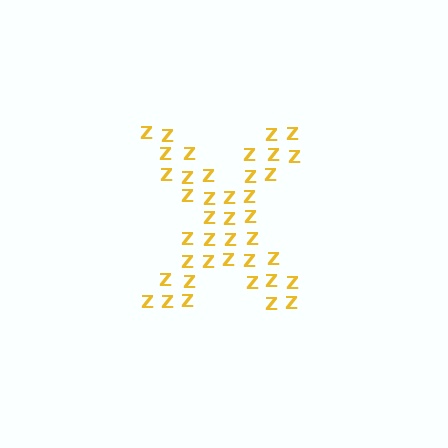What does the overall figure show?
The overall figure shows the letter X.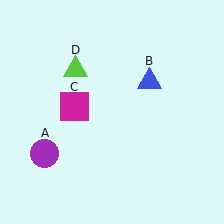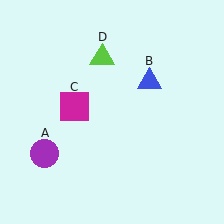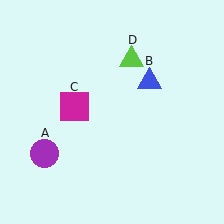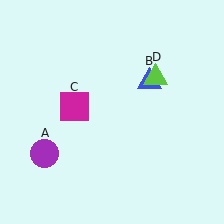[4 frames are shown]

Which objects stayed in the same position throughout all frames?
Purple circle (object A) and blue triangle (object B) and magenta square (object C) remained stationary.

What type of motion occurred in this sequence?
The lime triangle (object D) rotated clockwise around the center of the scene.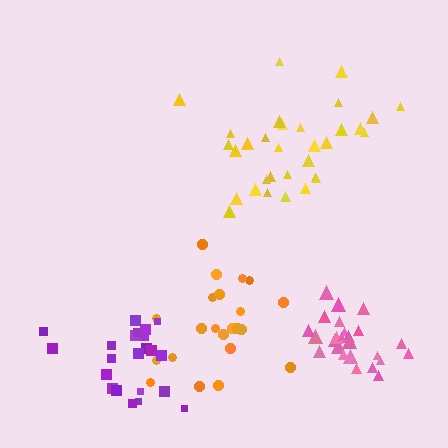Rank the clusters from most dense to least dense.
pink, purple, orange, yellow.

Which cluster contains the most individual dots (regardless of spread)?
Yellow (32).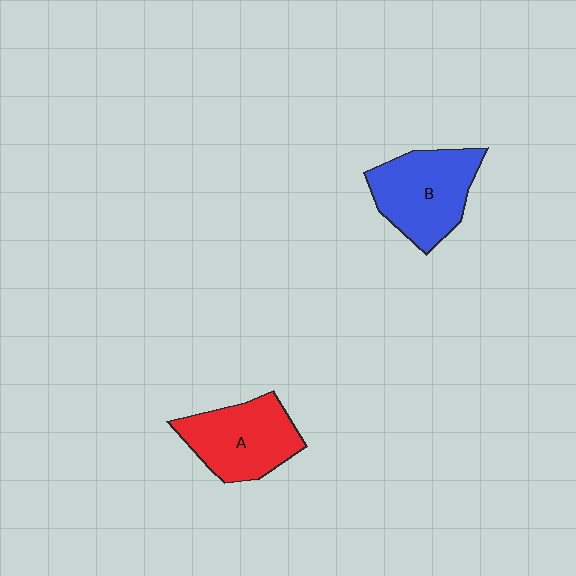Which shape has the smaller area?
Shape A (red).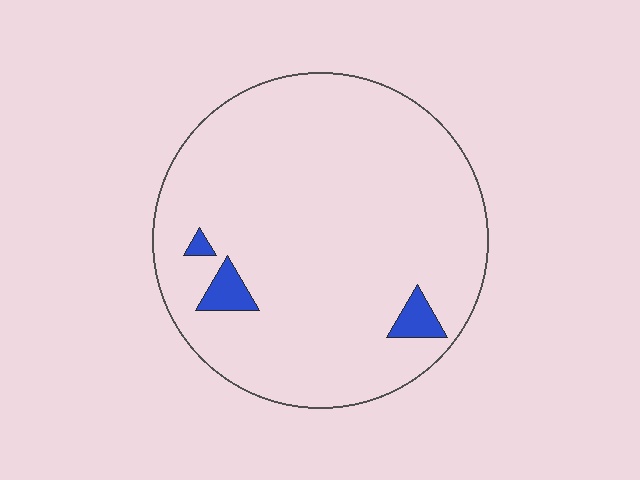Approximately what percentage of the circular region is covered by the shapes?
Approximately 5%.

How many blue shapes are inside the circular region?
3.